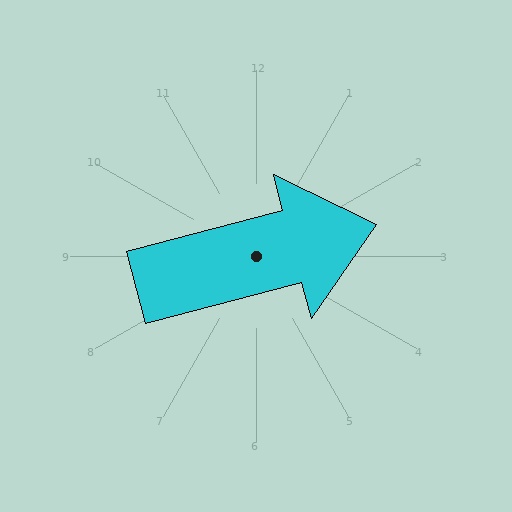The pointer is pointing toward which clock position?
Roughly 3 o'clock.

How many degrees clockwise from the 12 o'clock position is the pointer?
Approximately 75 degrees.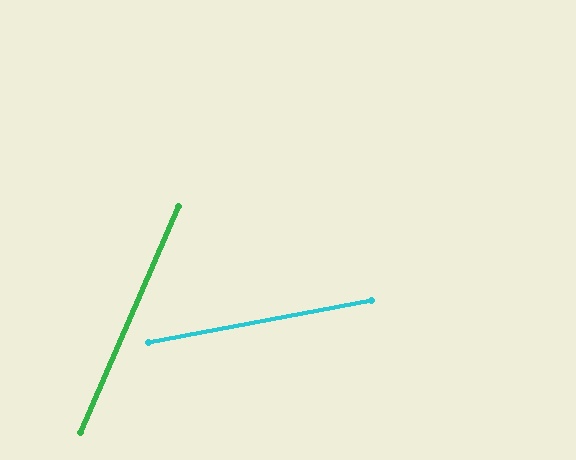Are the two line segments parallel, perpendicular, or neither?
Neither parallel nor perpendicular — they differ by about 56°.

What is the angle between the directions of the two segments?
Approximately 56 degrees.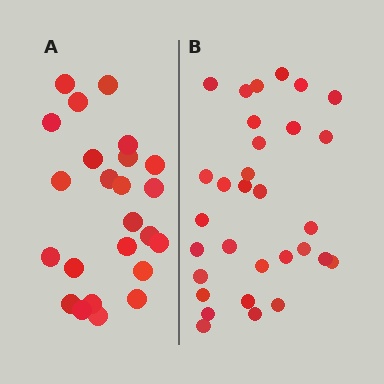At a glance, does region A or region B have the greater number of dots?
Region B (the right region) has more dots.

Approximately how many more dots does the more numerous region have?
Region B has roughly 8 or so more dots than region A.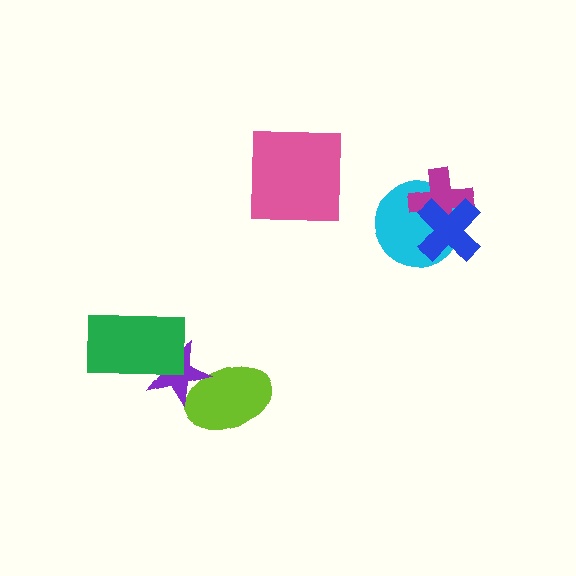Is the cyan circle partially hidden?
Yes, it is partially covered by another shape.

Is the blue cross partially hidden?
No, no other shape covers it.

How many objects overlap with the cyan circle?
2 objects overlap with the cyan circle.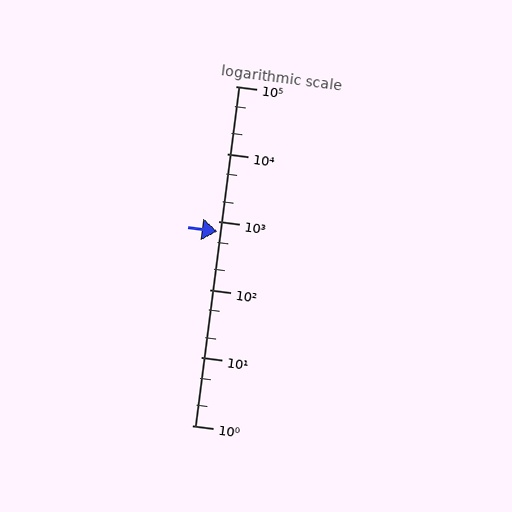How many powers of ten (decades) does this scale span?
The scale spans 5 decades, from 1 to 100000.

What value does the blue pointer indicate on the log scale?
The pointer indicates approximately 710.